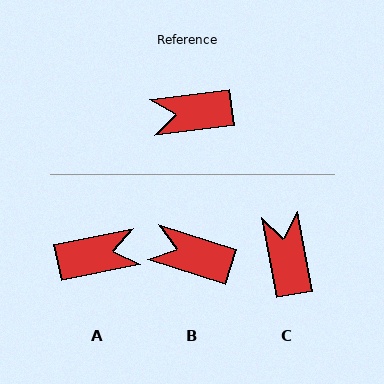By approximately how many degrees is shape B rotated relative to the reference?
Approximately 25 degrees clockwise.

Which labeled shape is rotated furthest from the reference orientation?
A, about 176 degrees away.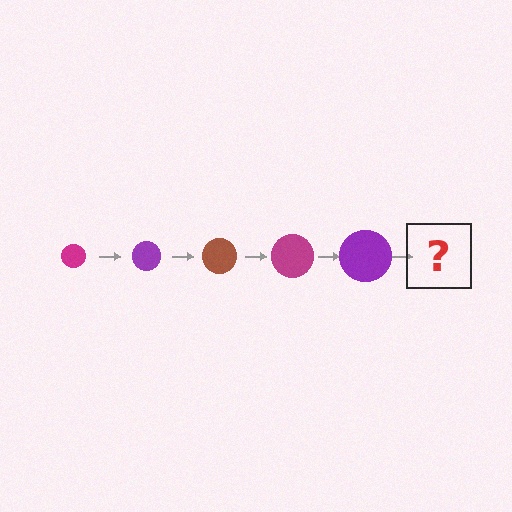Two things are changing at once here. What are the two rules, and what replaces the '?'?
The two rules are that the circle grows larger each step and the color cycles through magenta, purple, and brown. The '?' should be a brown circle, larger than the previous one.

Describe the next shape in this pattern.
It should be a brown circle, larger than the previous one.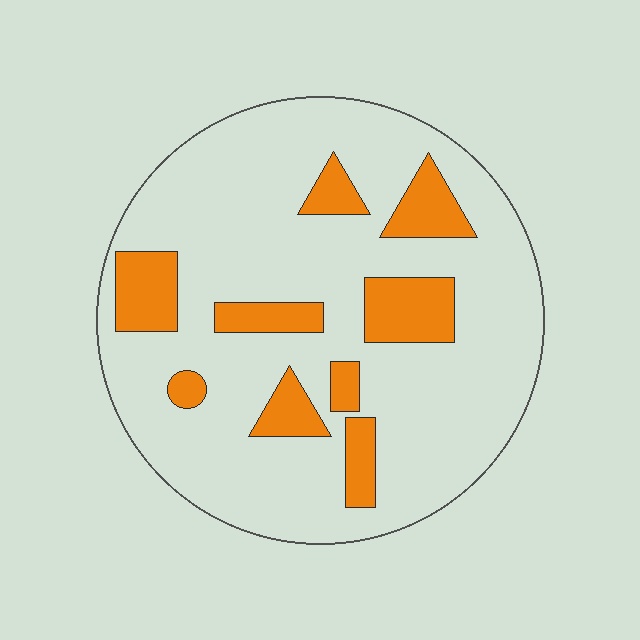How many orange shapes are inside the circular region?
9.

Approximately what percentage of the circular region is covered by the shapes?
Approximately 20%.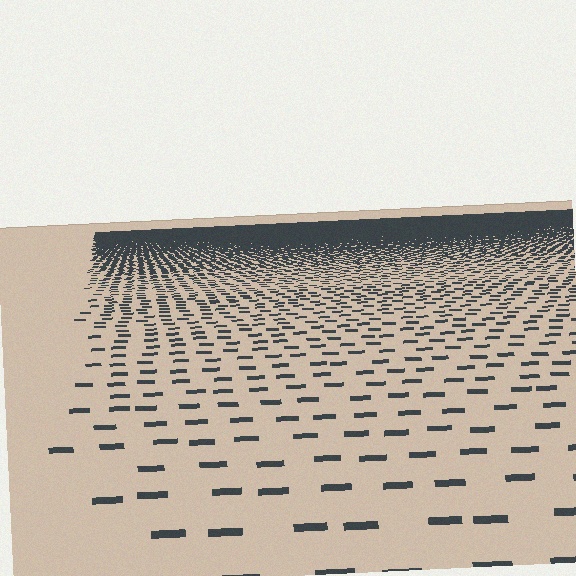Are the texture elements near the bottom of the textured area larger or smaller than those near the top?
Larger. Near the bottom, elements are closer to the viewer and appear at a bigger on-screen size.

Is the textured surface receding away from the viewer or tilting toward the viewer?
The surface is receding away from the viewer. Texture elements get smaller and denser toward the top.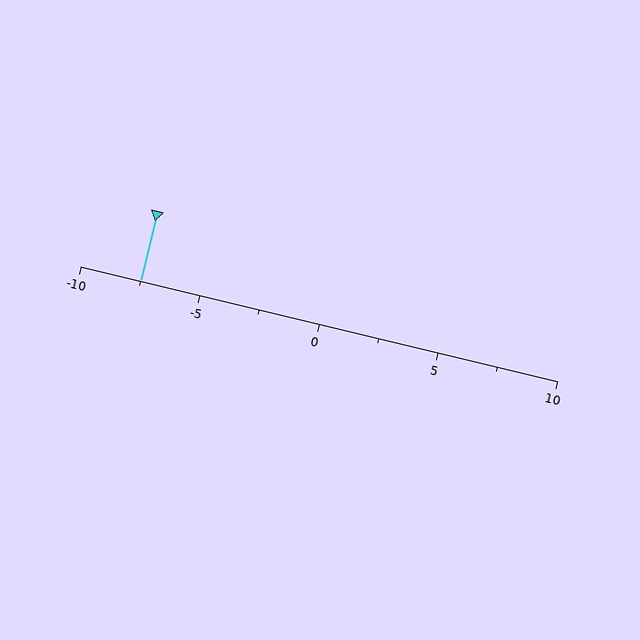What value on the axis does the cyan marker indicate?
The marker indicates approximately -7.5.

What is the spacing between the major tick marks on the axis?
The major ticks are spaced 5 apart.